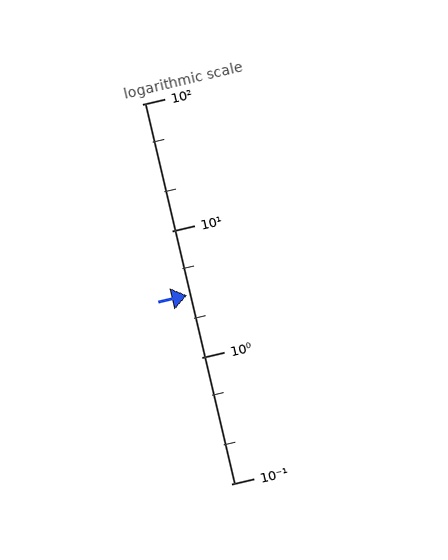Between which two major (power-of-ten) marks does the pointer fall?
The pointer is between 1 and 10.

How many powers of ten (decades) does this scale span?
The scale spans 3 decades, from 0.1 to 100.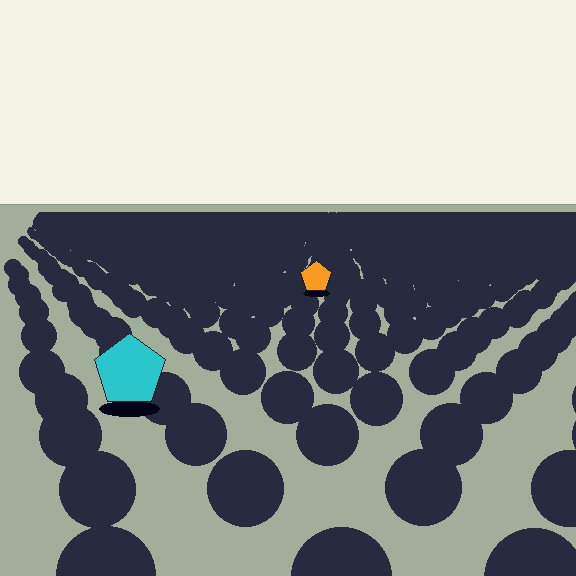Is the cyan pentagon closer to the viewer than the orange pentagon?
Yes. The cyan pentagon is closer — you can tell from the texture gradient: the ground texture is coarser near it.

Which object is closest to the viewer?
The cyan pentagon is closest. The texture marks near it are larger and more spread out.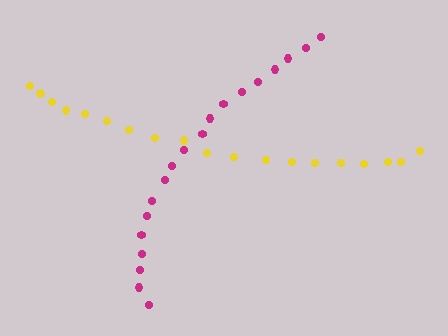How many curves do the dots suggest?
There are 2 distinct paths.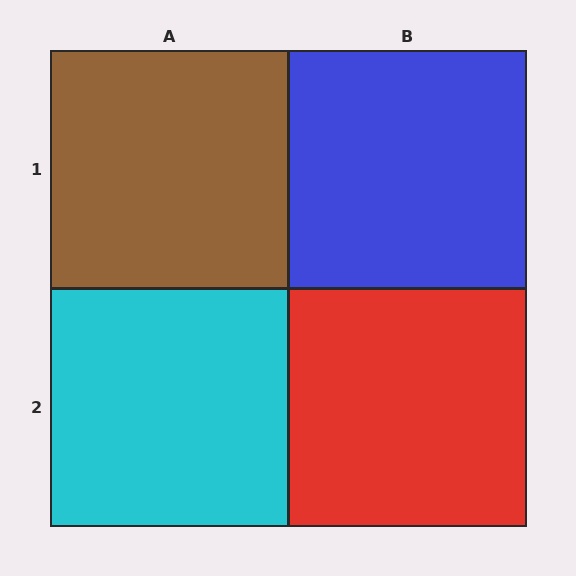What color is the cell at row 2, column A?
Cyan.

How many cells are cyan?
1 cell is cyan.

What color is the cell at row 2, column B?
Red.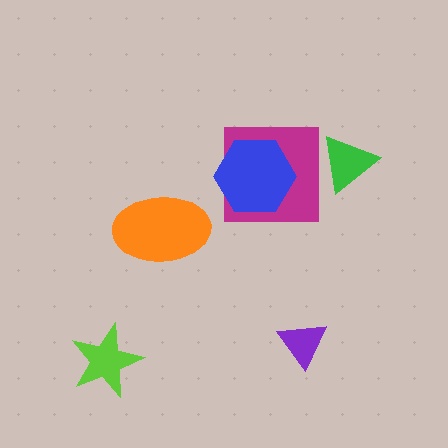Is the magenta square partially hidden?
Yes, it is partially covered by another shape.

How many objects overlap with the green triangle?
0 objects overlap with the green triangle.